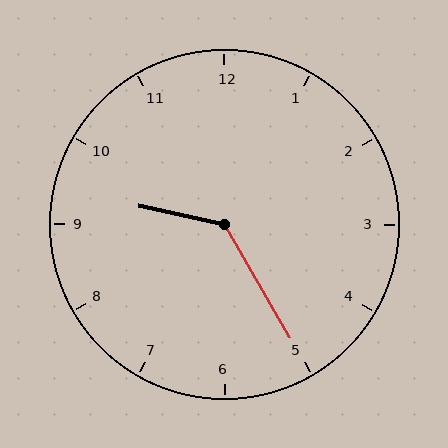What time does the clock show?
9:25.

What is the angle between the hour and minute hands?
Approximately 132 degrees.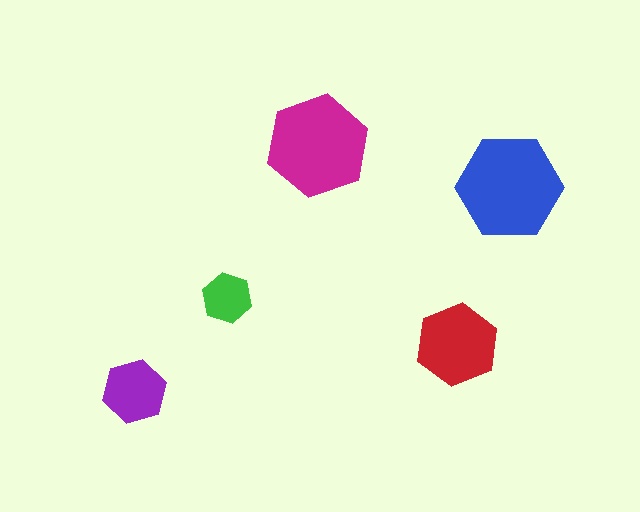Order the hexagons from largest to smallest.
the blue one, the magenta one, the red one, the purple one, the green one.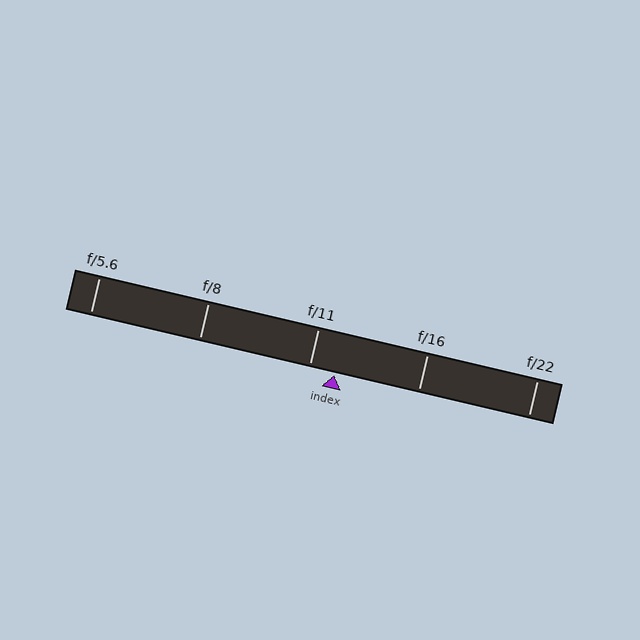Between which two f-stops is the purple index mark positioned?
The index mark is between f/11 and f/16.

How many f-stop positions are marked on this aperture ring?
There are 5 f-stop positions marked.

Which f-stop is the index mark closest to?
The index mark is closest to f/11.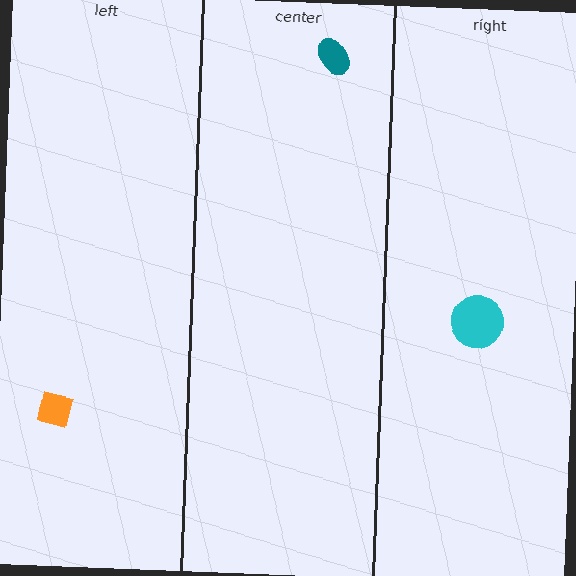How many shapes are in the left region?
1.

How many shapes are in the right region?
1.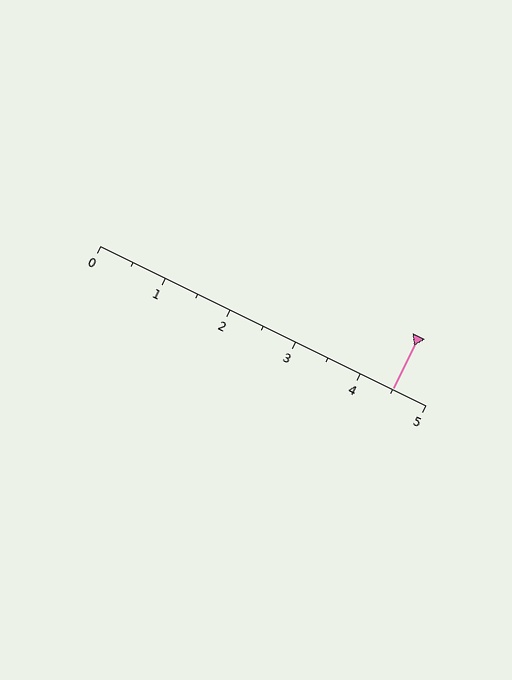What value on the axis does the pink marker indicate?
The marker indicates approximately 4.5.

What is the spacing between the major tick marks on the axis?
The major ticks are spaced 1 apart.